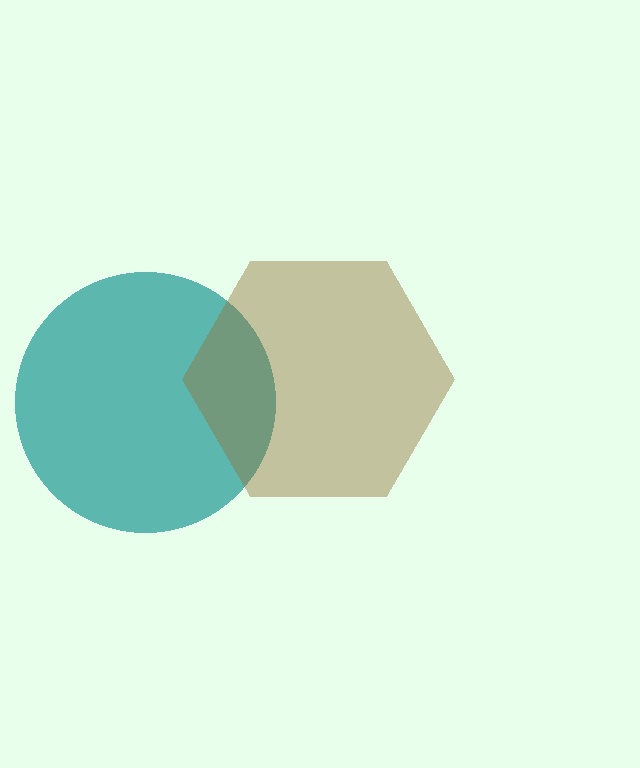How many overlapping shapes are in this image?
There are 2 overlapping shapes in the image.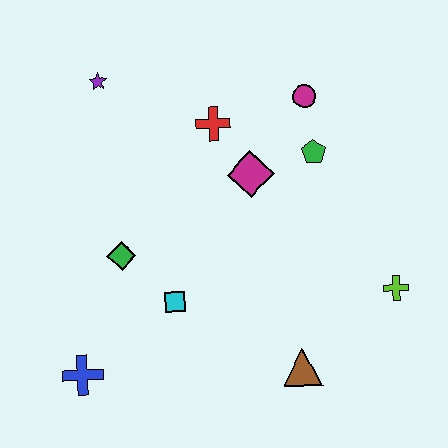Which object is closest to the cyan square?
The green diamond is closest to the cyan square.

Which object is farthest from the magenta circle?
The blue cross is farthest from the magenta circle.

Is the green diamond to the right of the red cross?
No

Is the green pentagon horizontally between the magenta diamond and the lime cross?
Yes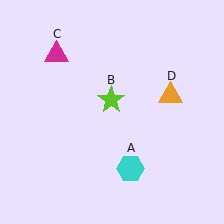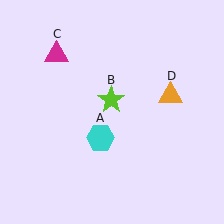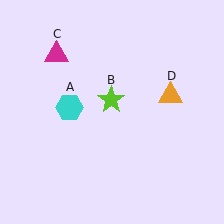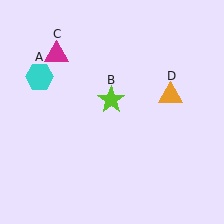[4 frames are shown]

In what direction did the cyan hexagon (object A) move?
The cyan hexagon (object A) moved up and to the left.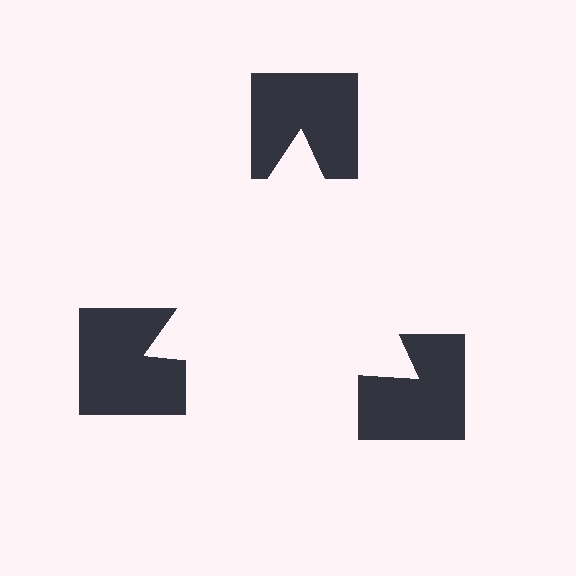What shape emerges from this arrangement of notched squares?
An illusory triangle — its edges are inferred from the aligned wedge cuts in the notched squares, not physically drawn.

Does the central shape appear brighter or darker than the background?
It typically appears slightly brighter than the background, even though no actual brightness change is drawn.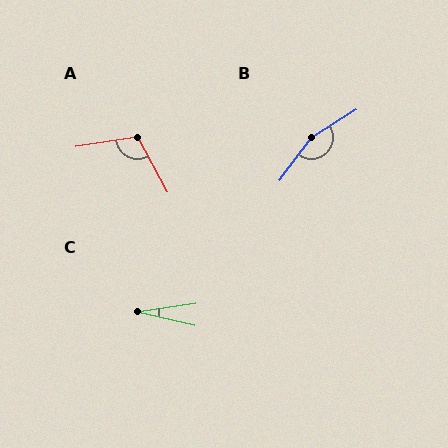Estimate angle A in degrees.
Approximately 109 degrees.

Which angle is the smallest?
C, at approximately 21 degrees.